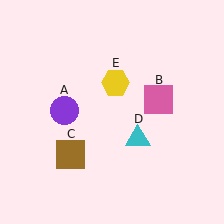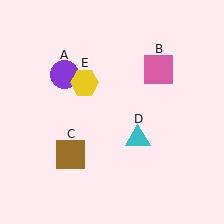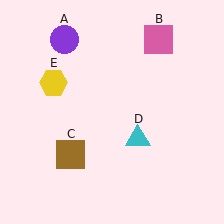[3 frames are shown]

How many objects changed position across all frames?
3 objects changed position: purple circle (object A), pink square (object B), yellow hexagon (object E).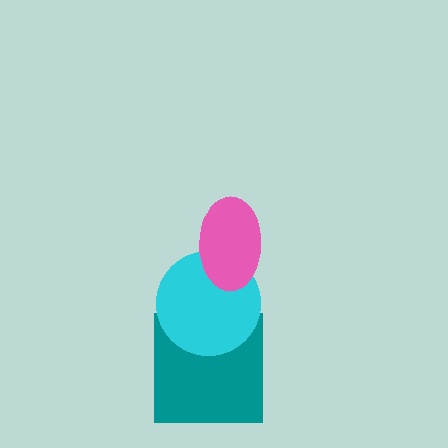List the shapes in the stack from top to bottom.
From top to bottom: the pink ellipse, the cyan circle, the teal square.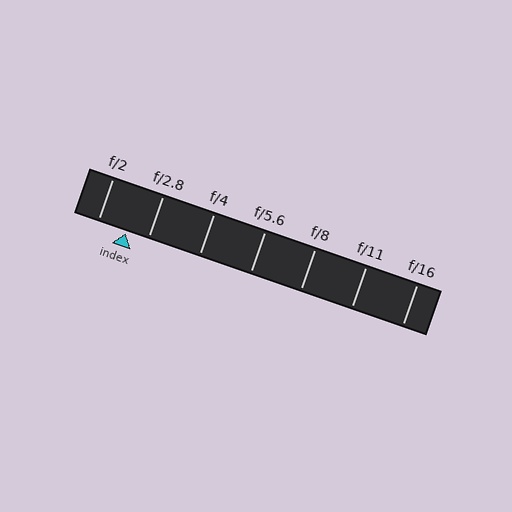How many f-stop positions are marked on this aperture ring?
There are 7 f-stop positions marked.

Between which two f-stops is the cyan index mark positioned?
The index mark is between f/2 and f/2.8.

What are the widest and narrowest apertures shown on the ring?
The widest aperture shown is f/2 and the narrowest is f/16.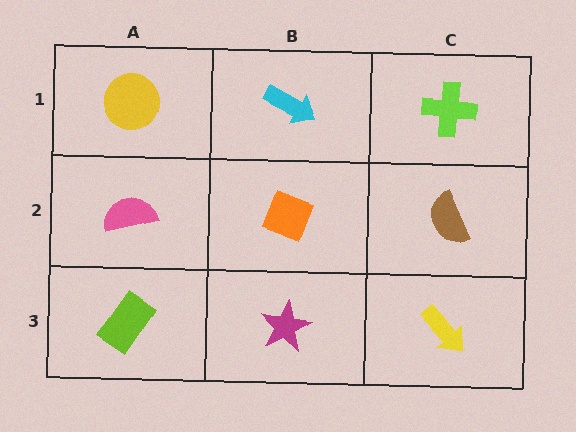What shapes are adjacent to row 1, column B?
An orange diamond (row 2, column B), a yellow circle (row 1, column A), a lime cross (row 1, column C).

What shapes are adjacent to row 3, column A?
A pink semicircle (row 2, column A), a magenta star (row 3, column B).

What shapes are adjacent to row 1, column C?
A brown semicircle (row 2, column C), a cyan arrow (row 1, column B).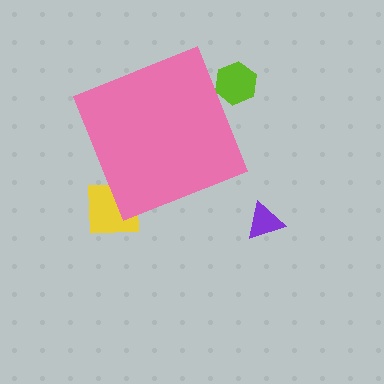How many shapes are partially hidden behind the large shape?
2 shapes are partially hidden.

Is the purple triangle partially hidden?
No, the purple triangle is fully visible.